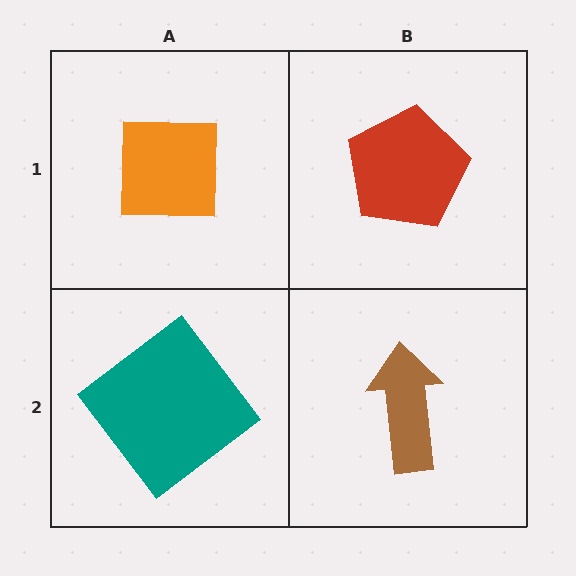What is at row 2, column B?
A brown arrow.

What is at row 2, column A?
A teal diamond.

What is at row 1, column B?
A red pentagon.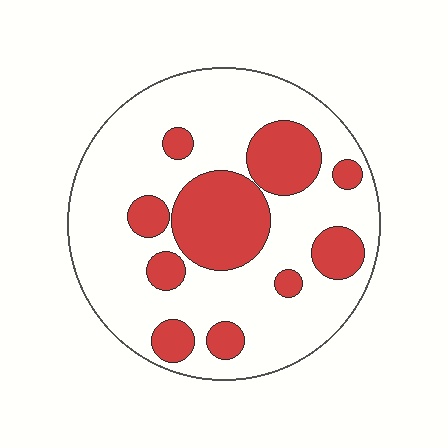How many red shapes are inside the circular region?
10.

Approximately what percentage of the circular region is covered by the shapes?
Approximately 30%.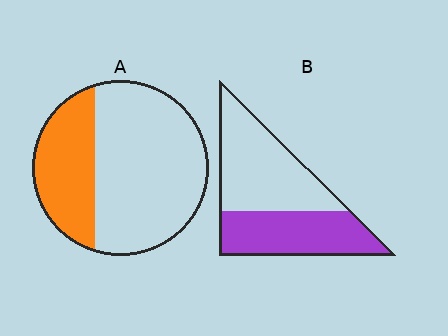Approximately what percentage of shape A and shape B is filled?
A is approximately 30% and B is approximately 45%.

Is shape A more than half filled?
No.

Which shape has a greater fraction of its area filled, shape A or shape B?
Shape B.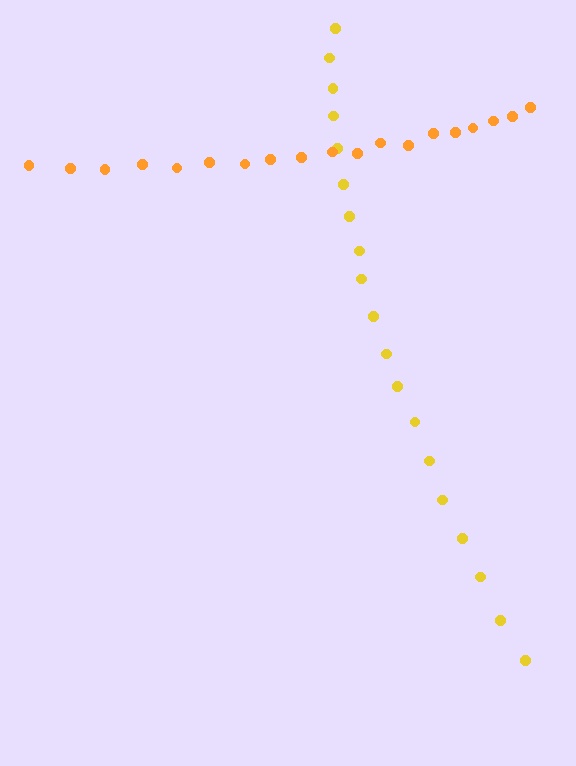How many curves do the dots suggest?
There are 2 distinct paths.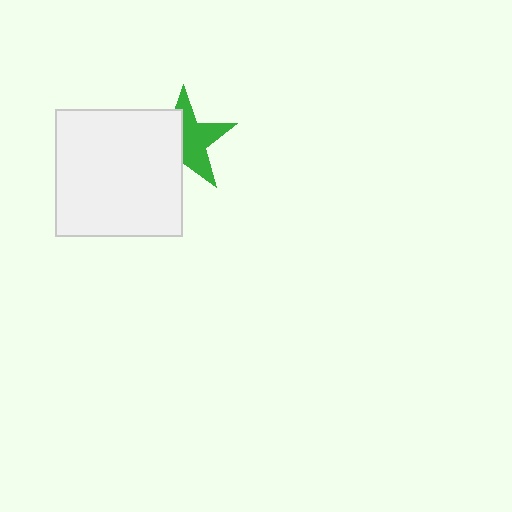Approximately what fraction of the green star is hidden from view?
Roughly 46% of the green star is hidden behind the white square.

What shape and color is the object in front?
The object in front is a white square.